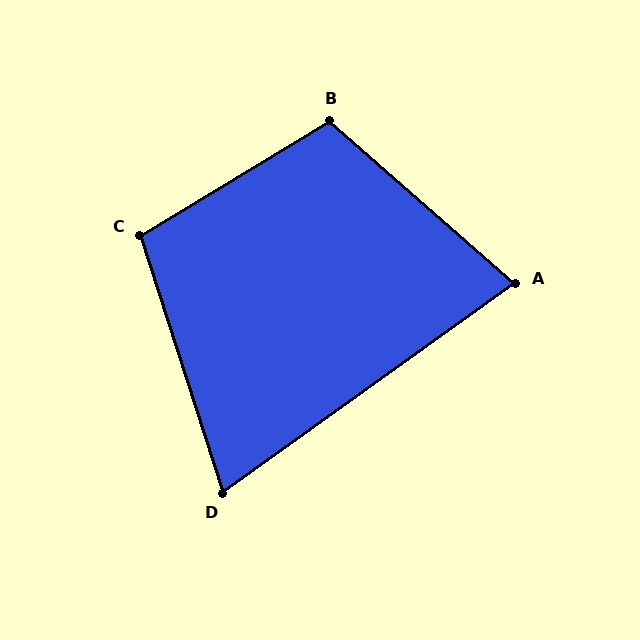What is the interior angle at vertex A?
Approximately 77 degrees (acute).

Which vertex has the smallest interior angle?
D, at approximately 72 degrees.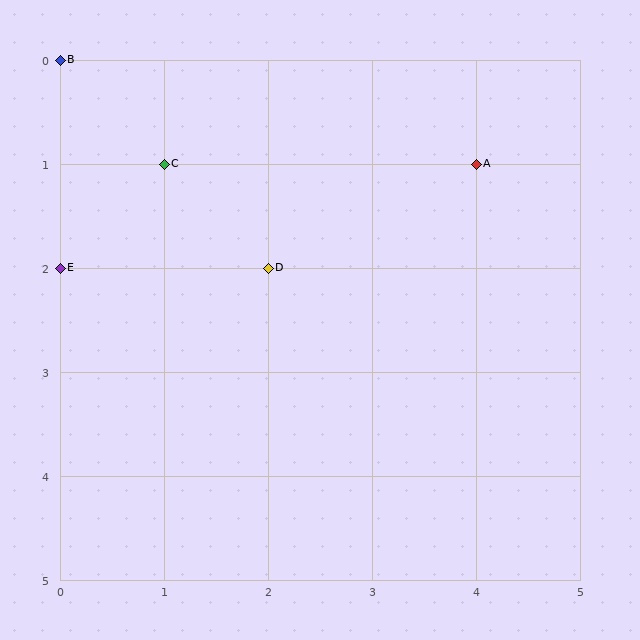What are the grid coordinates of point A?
Point A is at grid coordinates (4, 1).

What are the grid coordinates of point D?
Point D is at grid coordinates (2, 2).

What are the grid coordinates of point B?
Point B is at grid coordinates (0, 0).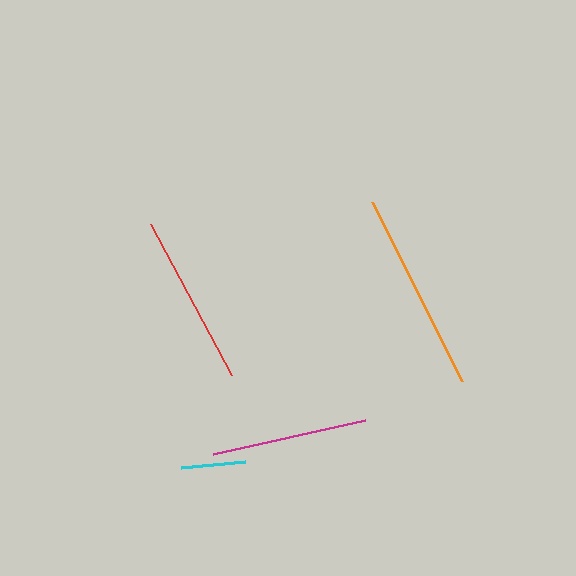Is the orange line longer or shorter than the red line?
The orange line is longer than the red line.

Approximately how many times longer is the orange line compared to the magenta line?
The orange line is approximately 1.3 times the length of the magenta line.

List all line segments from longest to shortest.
From longest to shortest: orange, red, magenta, cyan.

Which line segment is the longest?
The orange line is the longest at approximately 200 pixels.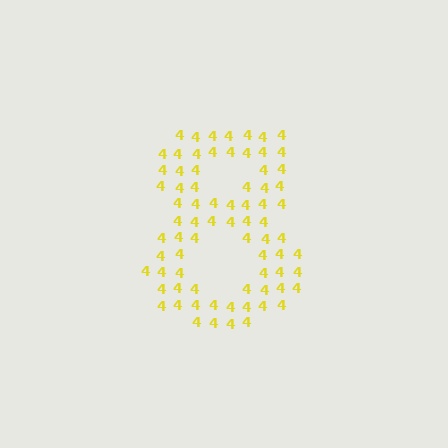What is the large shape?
The large shape is the digit 8.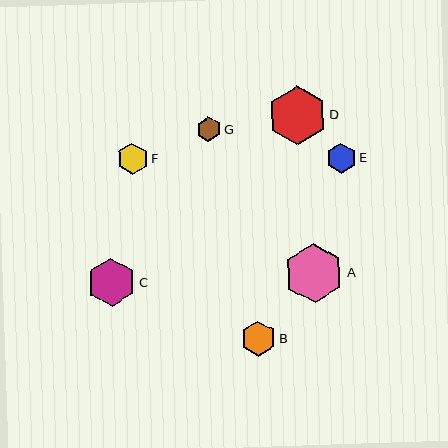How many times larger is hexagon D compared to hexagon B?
Hexagon D is approximately 1.7 times the size of hexagon B.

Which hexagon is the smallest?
Hexagon G is the smallest with a size of approximately 25 pixels.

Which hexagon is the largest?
Hexagon A is the largest with a size of approximately 59 pixels.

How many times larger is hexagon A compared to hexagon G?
Hexagon A is approximately 2.4 times the size of hexagon G.